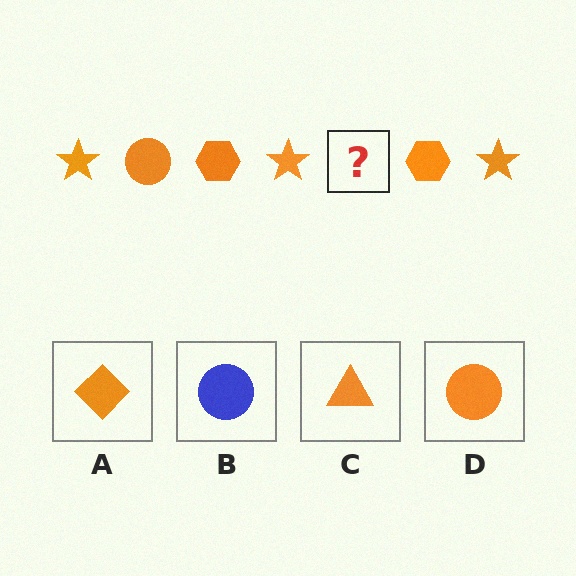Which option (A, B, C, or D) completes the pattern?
D.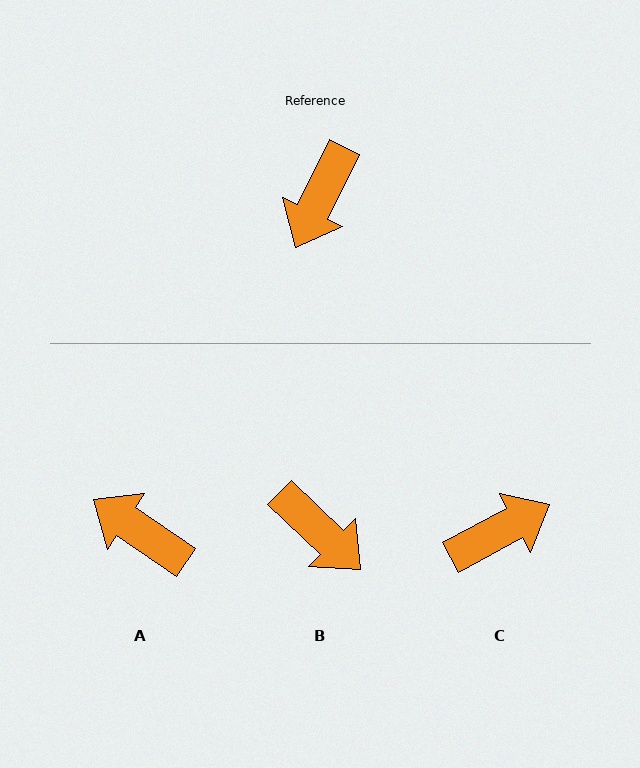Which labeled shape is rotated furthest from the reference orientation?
C, about 144 degrees away.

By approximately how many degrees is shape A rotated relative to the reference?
Approximately 98 degrees clockwise.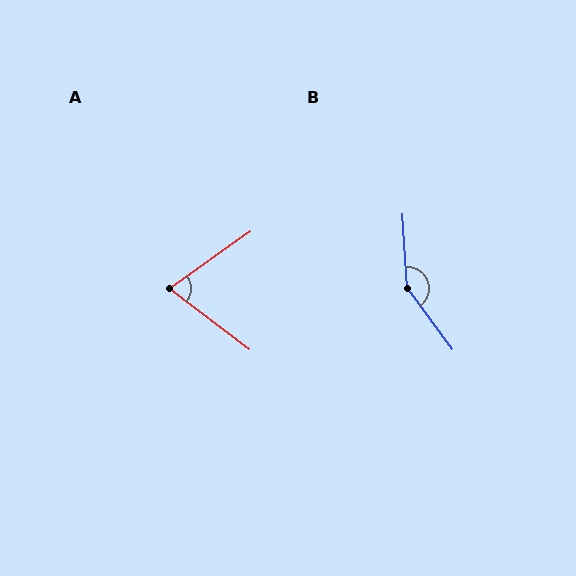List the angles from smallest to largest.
A (72°), B (147°).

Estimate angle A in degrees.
Approximately 72 degrees.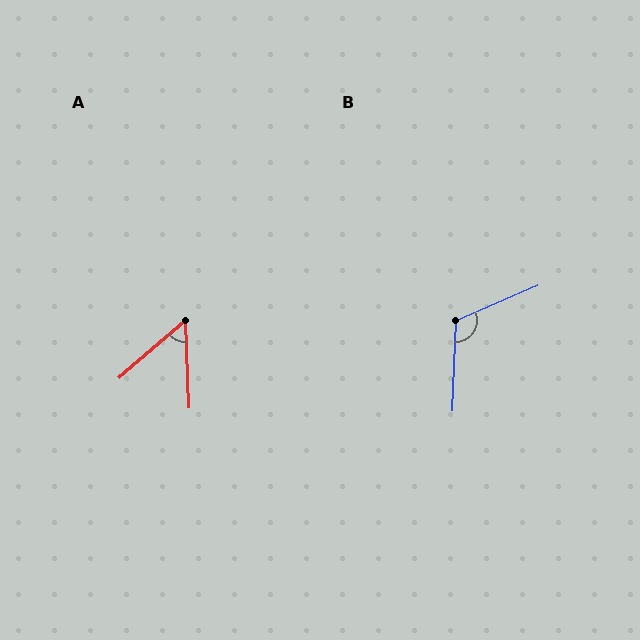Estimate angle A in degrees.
Approximately 51 degrees.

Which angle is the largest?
B, at approximately 115 degrees.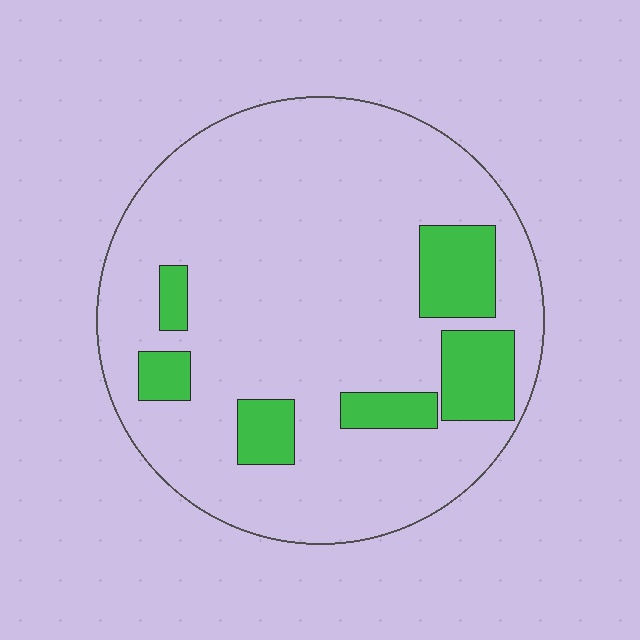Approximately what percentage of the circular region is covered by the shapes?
Approximately 15%.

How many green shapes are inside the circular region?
6.